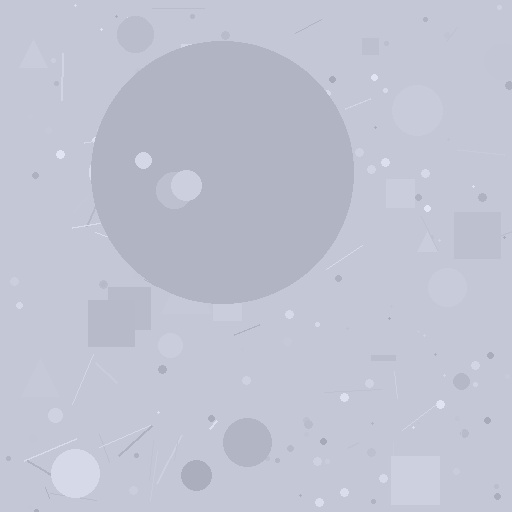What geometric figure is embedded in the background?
A circle is embedded in the background.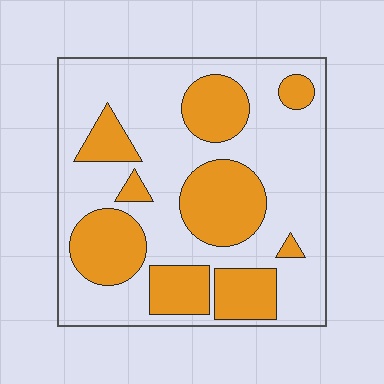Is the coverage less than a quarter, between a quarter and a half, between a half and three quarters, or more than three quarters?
Between a quarter and a half.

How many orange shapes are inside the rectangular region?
9.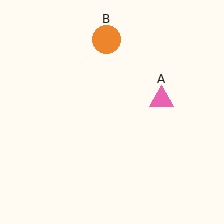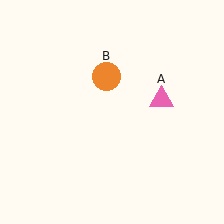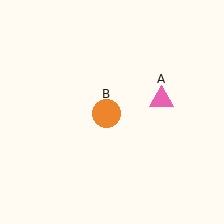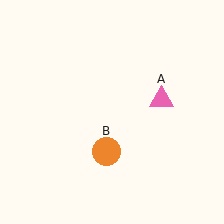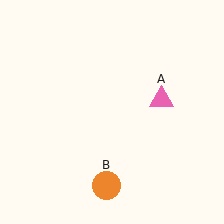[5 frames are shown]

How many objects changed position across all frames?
1 object changed position: orange circle (object B).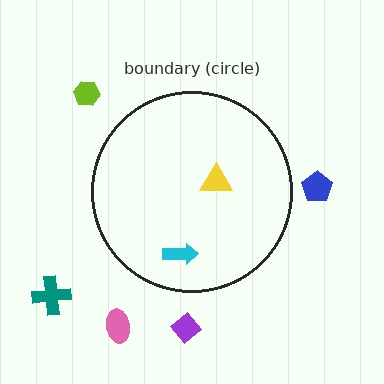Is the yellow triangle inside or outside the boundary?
Inside.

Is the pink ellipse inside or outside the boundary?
Outside.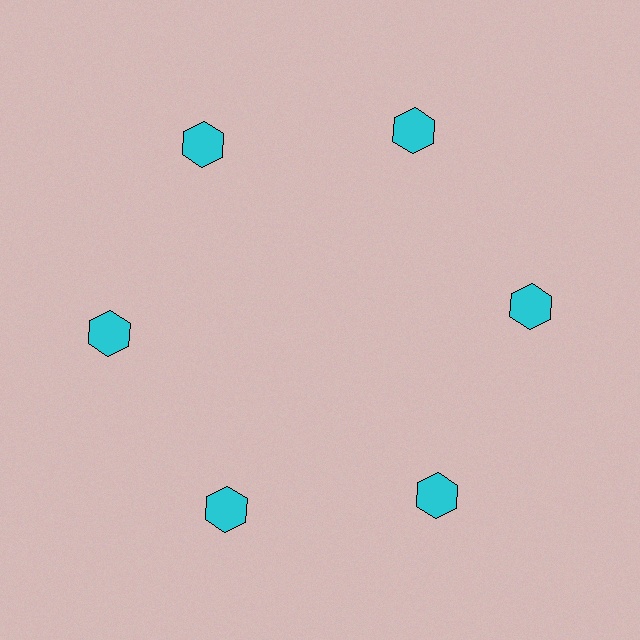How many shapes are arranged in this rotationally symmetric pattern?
There are 6 shapes, arranged in 6 groups of 1.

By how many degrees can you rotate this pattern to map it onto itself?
The pattern maps onto itself every 60 degrees of rotation.